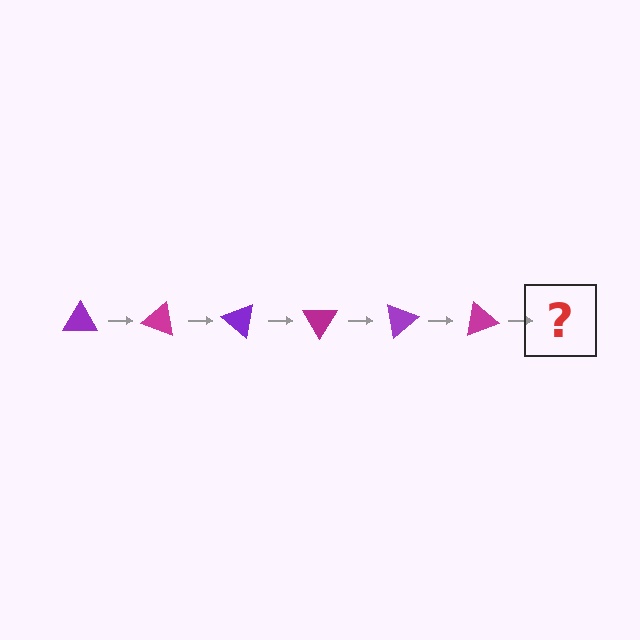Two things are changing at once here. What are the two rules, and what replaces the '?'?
The two rules are that it rotates 20 degrees each step and the color cycles through purple and magenta. The '?' should be a purple triangle, rotated 120 degrees from the start.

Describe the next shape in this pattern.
It should be a purple triangle, rotated 120 degrees from the start.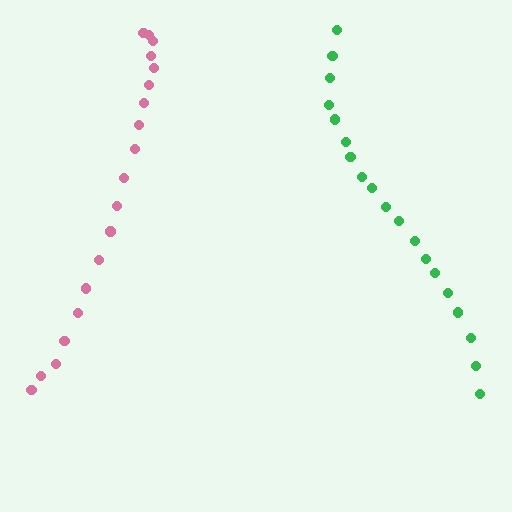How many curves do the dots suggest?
There are 2 distinct paths.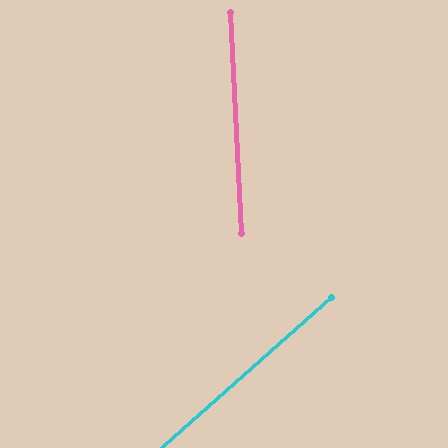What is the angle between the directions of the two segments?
Approximately 51 degrees.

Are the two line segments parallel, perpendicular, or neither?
Neither parallel nor perpendicular — they differ by about 51°.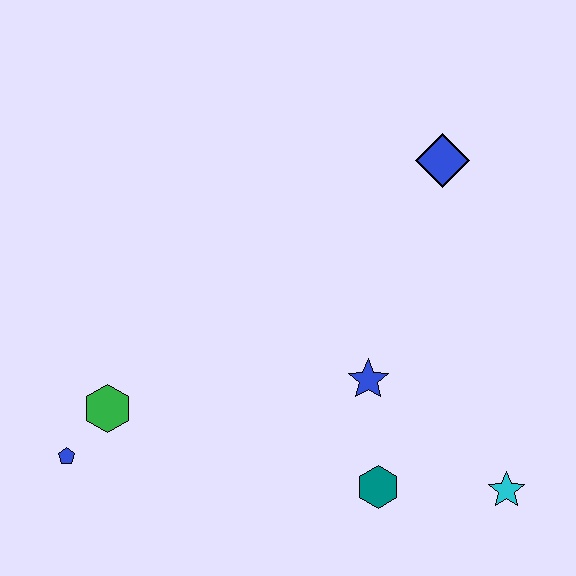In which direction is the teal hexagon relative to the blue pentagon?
The teal hexagon is to the right of the blue pentagon.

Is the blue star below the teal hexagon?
No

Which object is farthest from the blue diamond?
The blue pentagon is farthest from the blue diamond.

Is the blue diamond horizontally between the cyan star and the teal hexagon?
Yes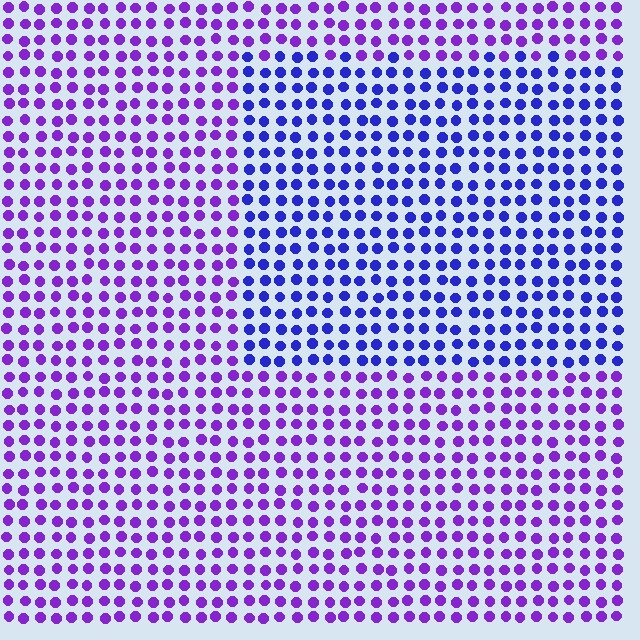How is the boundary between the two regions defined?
The boundary is defined purely by a slight shift in hue (about 37 degrees). Spacing, size, and orientation are identical on both sides.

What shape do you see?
I see a rectangle.